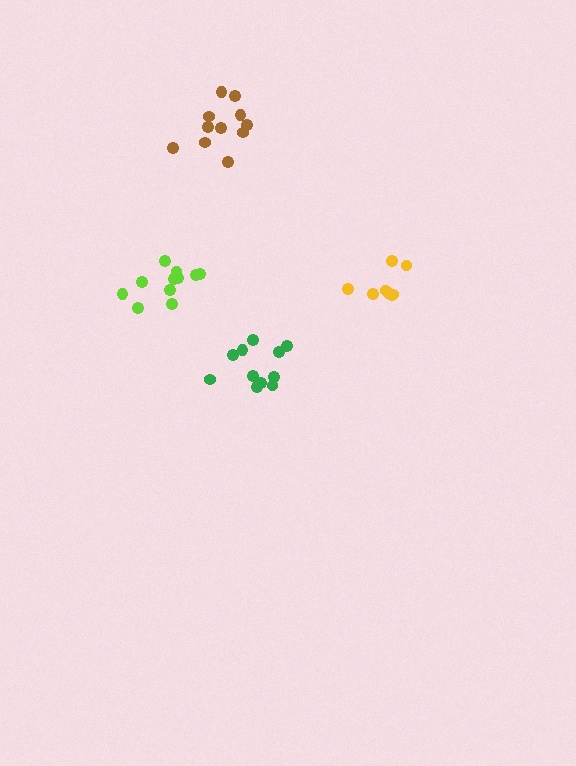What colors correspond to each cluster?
The clusters are colored: green, lime, yellow, brown.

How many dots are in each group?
Group 1: 11 dots, Group 2: 11 dots, Group 3: 8 dots, Group 4: 11 dots (41 total).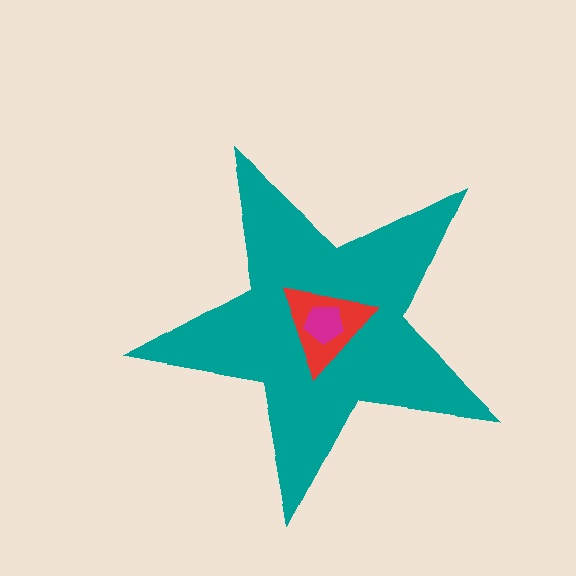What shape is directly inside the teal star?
The red triangle.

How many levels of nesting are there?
3.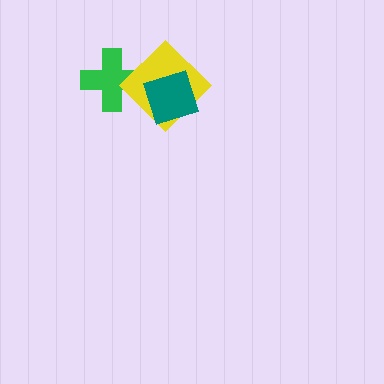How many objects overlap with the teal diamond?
1 object overlaps with the teal diamond.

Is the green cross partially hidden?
Yes, it is partially covered by another shape.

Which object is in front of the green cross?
The yellow diamond is in front of the green cross.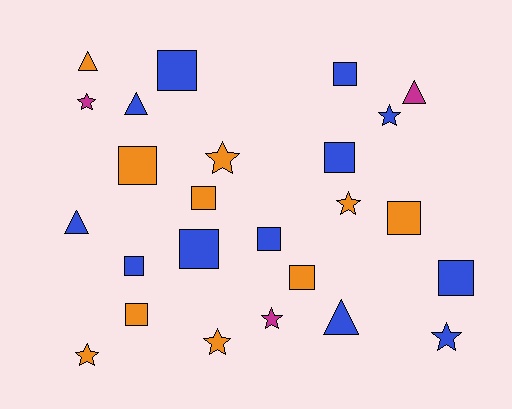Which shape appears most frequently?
Square, with 12 objects.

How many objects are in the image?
There are 25 objects.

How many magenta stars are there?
There are 2 magenta stars.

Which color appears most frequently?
Blue, with 12 objects.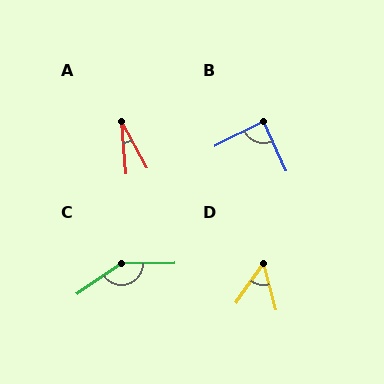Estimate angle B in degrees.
Approximately 88 degrees.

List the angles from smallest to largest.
A (24°), D (50°), B (88°), C (146°).